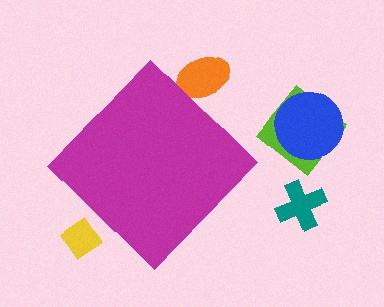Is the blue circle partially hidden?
No, the blue circle is fully visible.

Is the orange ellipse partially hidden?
Yes, the orange ellipse is partially hidden behind the magenta diamond.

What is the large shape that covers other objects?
A magenta diamond.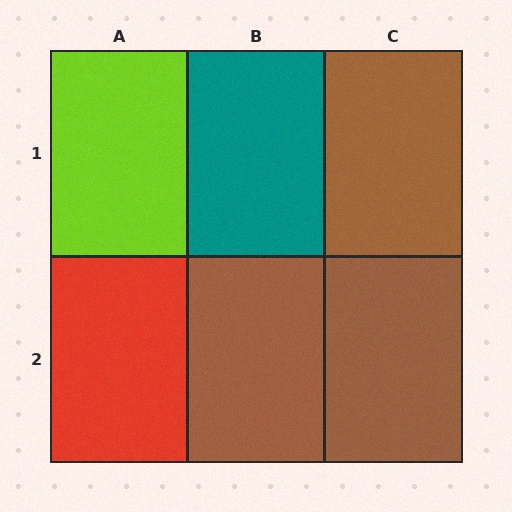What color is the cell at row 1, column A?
Lime.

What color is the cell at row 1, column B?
Teal.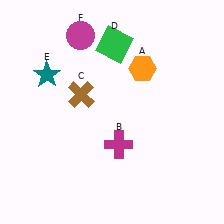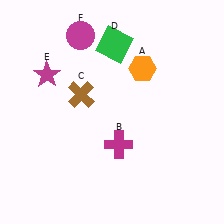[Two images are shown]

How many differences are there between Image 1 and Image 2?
There is 1 difference between the two images.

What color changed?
The star (E) changed from teal in Image 1 to magenta in Image 2.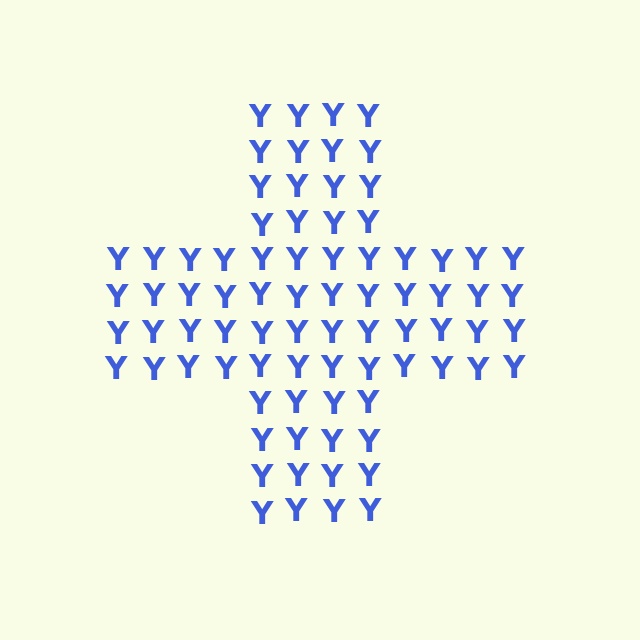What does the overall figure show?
The overall figure shows a cross.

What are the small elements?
The small elements are letter Y's.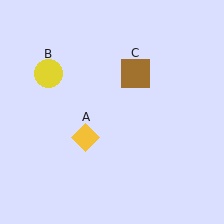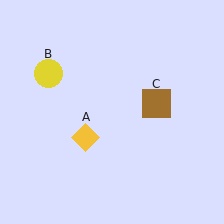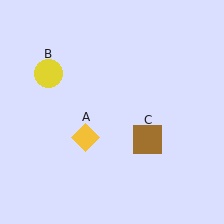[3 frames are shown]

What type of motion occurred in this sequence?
The brown square (object C) rotated clockwise around the center of the scene.